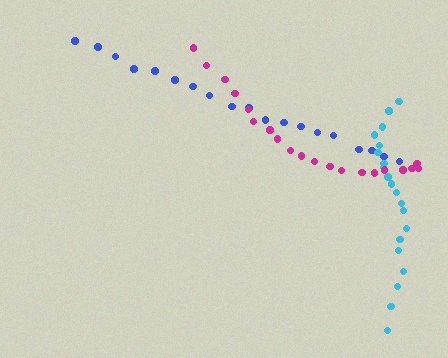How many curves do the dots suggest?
There are 3 distinct paths.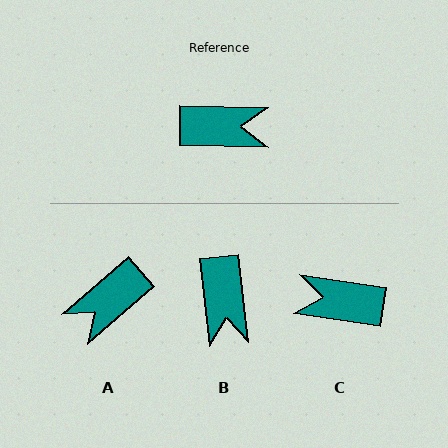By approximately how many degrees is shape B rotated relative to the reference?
Approximately 82 degrees clockwise.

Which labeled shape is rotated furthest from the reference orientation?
C, about 172 degrees away.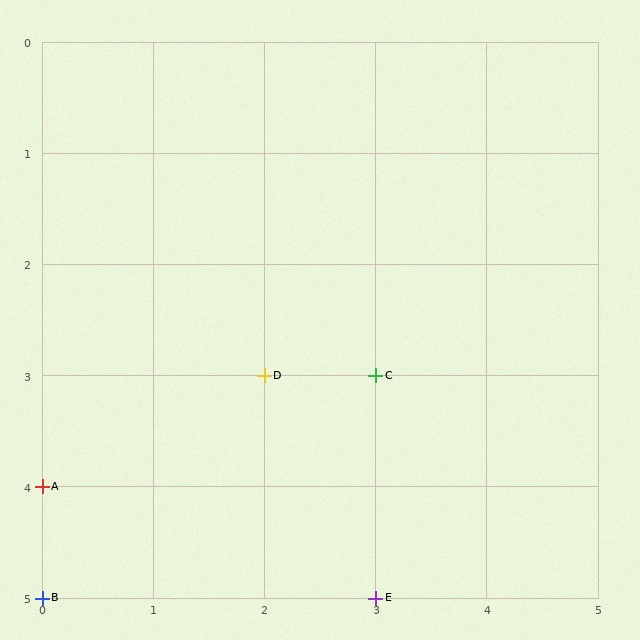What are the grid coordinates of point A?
Point A is at grid coordinates (0, 4).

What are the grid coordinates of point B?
Point B is at grid coordinates (0, 5).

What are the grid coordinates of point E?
Point E is at grid coordinates (3, 5).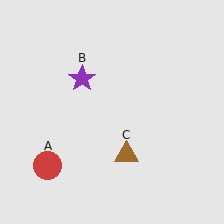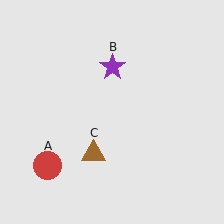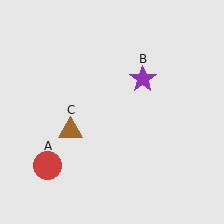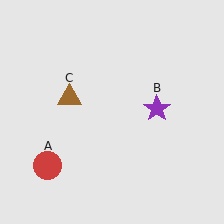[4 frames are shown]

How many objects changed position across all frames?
2 objects changed position: purple star (object B), brown triangle (object C).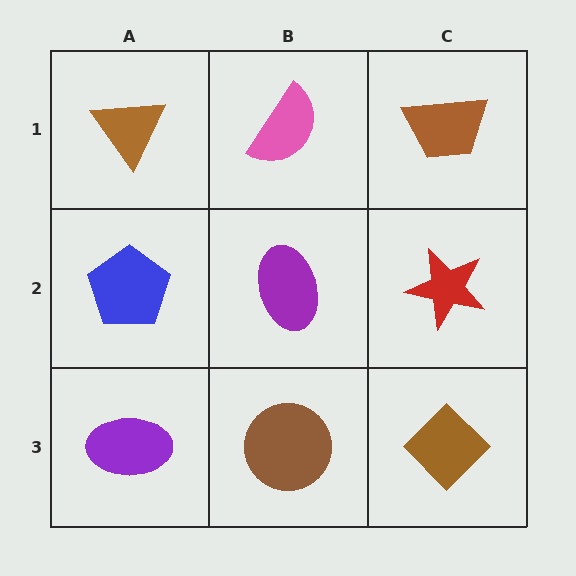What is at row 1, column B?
A pink semicircle.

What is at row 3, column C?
A brown diamond.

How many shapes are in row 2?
3 shapes.